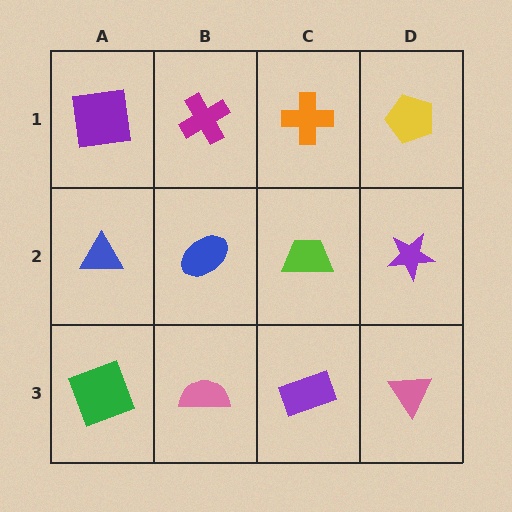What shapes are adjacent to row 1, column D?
A purple star (row 2, column D), an orange cross (row 1, column C).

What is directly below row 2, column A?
A green square.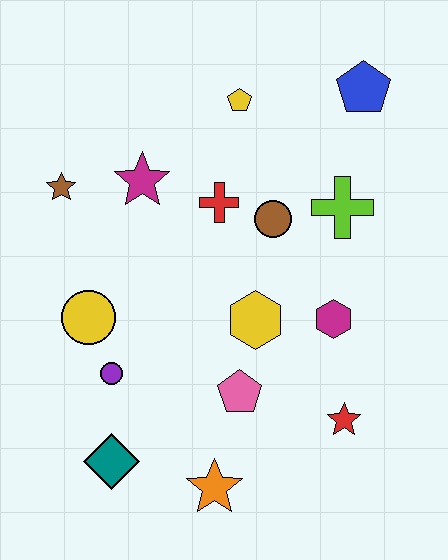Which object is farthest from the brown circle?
The teal diamond is farthest from the brown circle.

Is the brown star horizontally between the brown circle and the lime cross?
No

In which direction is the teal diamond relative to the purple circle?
The teal diamond is below the purple circle.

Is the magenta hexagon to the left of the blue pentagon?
Yes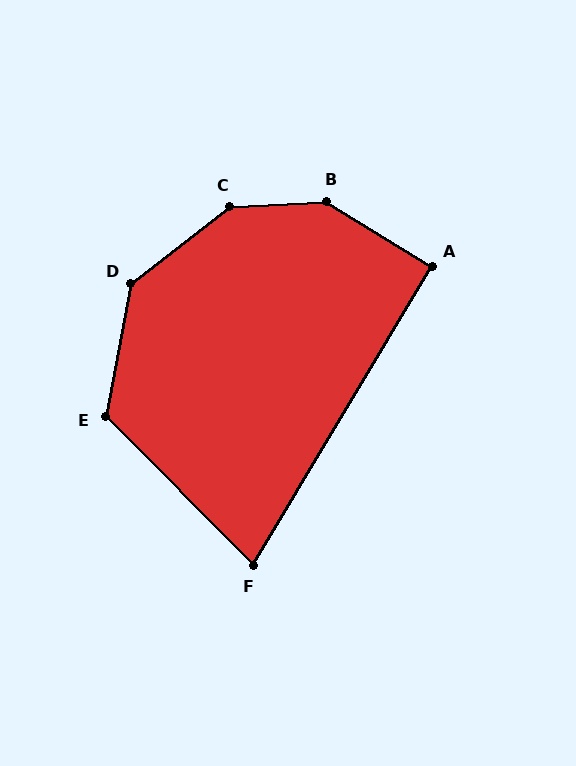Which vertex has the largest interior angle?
B, at approximately 145 degrees.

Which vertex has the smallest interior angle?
F, at approximately 76 degrees.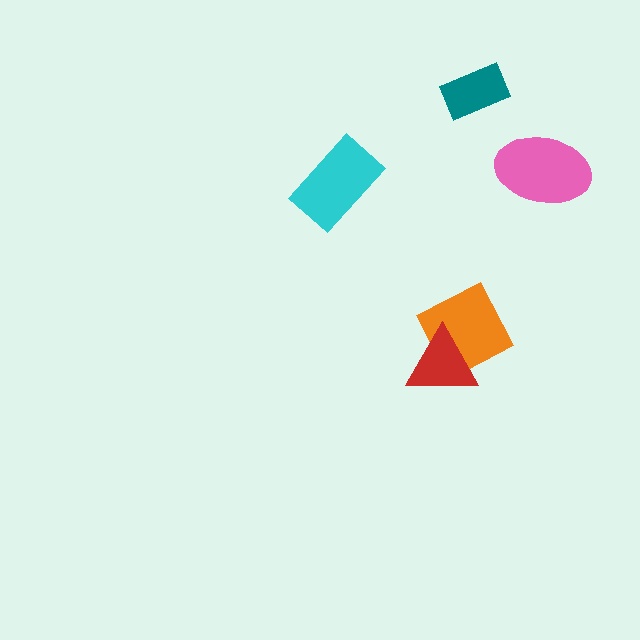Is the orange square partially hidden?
Yes, it is partially covered by another shape.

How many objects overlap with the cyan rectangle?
0 objects overlap with the cyan rectangle.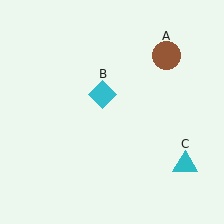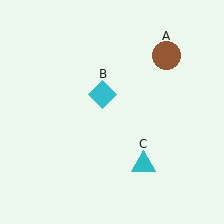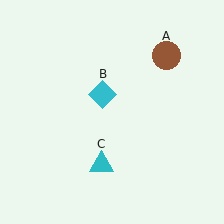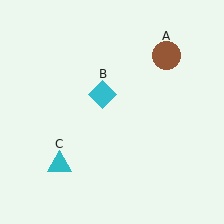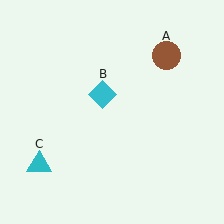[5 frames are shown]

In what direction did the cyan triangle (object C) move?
The cyan triangle (object C) moved left.